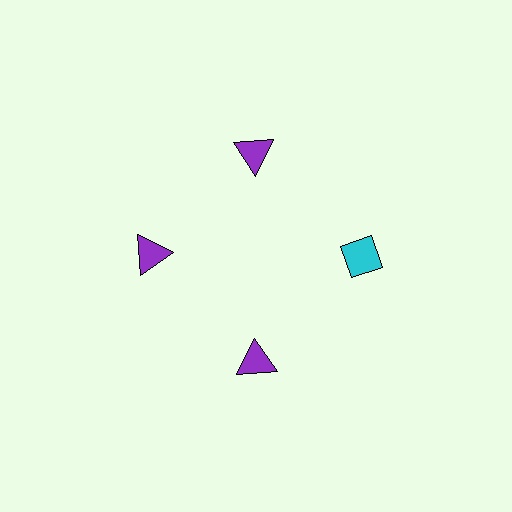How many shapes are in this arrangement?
There are 4 shapes arranged in a ring pattern.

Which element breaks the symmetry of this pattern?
The cyan diamond at roughly the 3 o'clock position breaks the symmetry. All other shapes are purple triangles.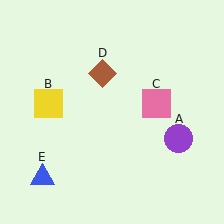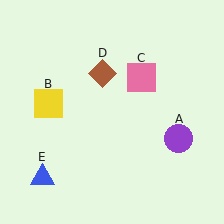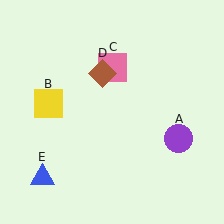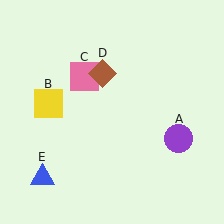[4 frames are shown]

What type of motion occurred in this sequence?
The pink square (object C) rotated counterclockwise around the center of the scene.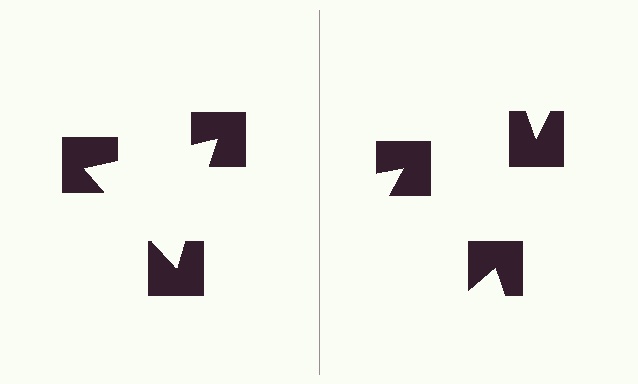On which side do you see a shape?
An illusory triangle appears on the left side. On the right side the wedge cuts are rotated, so no coherent shape forms.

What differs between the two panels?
The notched squares are positioned identically on both sides; only the wedge orientations differ. On the left they align to a triangle; on the right they are misaligned.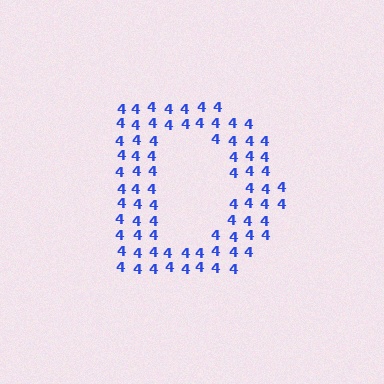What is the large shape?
The large shape is the letter D.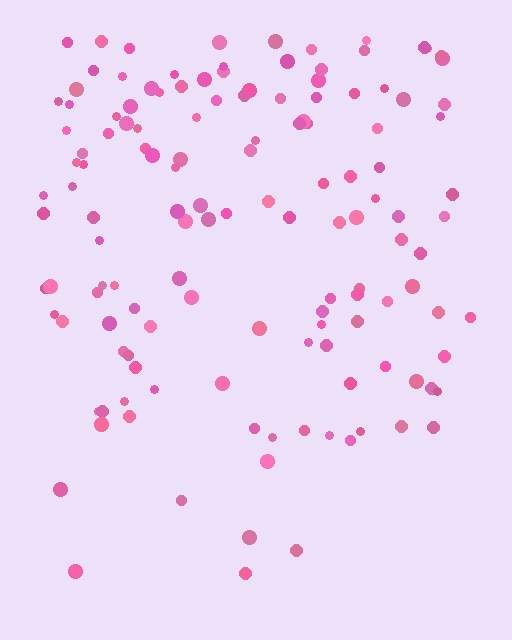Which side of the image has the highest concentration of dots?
The top.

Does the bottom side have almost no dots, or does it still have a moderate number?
Still a moderate number, just noticeably fewer than the top.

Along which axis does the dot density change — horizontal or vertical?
Vertical.